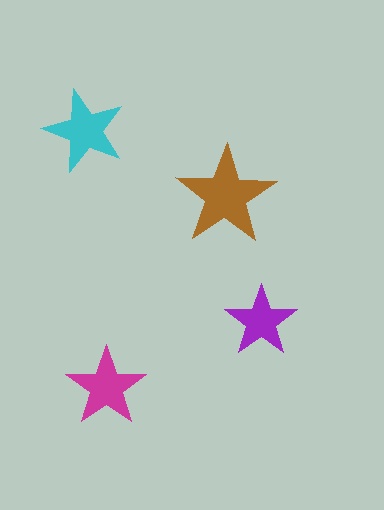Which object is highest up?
The cyan star is topmost.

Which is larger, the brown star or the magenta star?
The brown one.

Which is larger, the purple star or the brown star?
The brown one.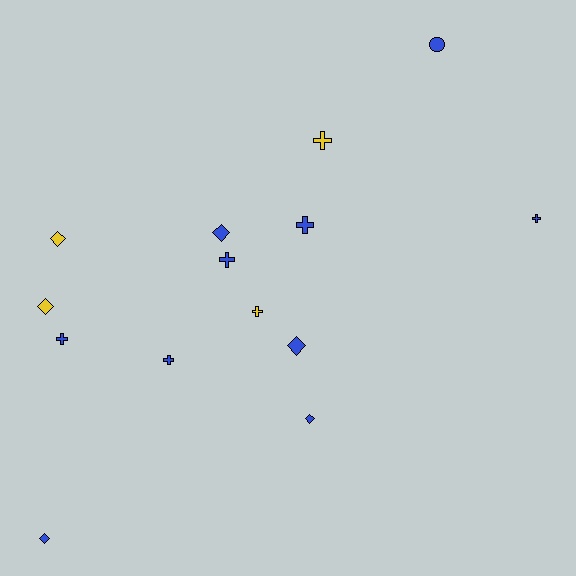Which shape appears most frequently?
Cross, with 7 objects.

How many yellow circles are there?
There are no yellow circles.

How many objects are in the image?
There are 14 objects.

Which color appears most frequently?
Blue, with 10 objects.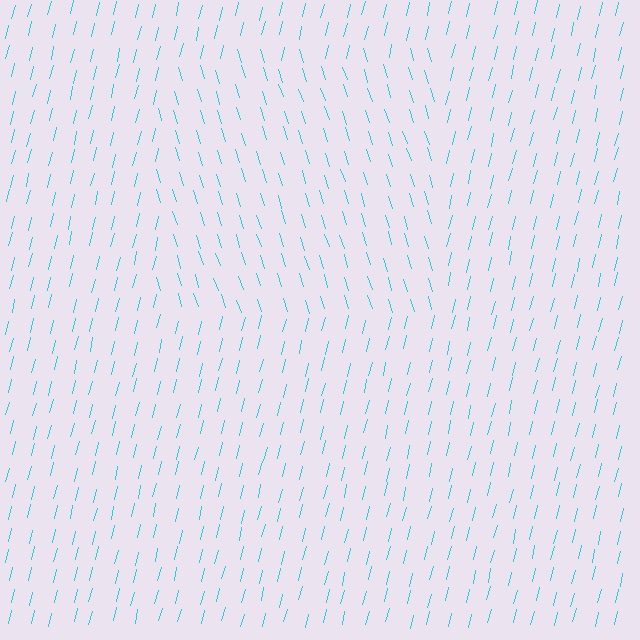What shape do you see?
I see a rectangle.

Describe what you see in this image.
The image is filled with small cyan line segments. A rectangle region in the image has lines oriented differently from the surrounding lines, creating a visible texture boundary.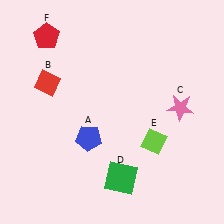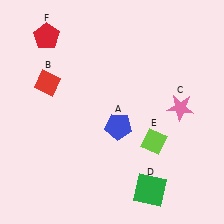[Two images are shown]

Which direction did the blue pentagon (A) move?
The blue pentagon (A) moved right.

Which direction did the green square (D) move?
The green square (D) moved right.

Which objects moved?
The objects that moved are: the blue pentagon (A), the green square (D).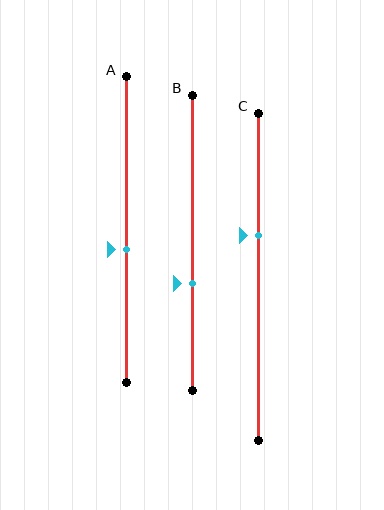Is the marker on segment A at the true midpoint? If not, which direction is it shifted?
No, the marker on segment A is shifted downward by about 7% of the segment length.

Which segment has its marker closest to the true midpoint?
Segment A has its marker closest to the true midpoint.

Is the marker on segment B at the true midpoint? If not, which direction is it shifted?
No, the marker on segment B is shifted downward by about 14% of the segment length.